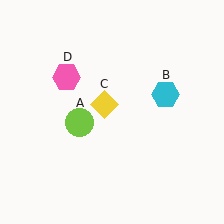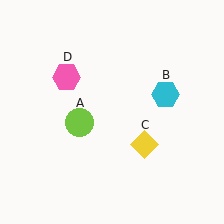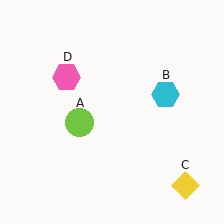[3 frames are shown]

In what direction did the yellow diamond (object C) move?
The yellow diamond (object C) moved down and to the right.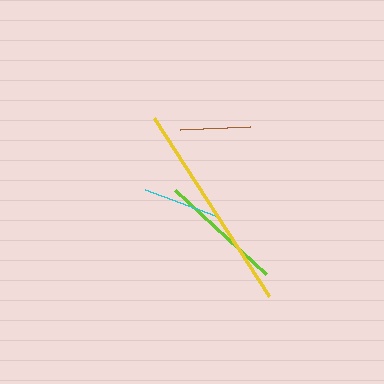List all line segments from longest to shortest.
From longest to shortest: yellow, lime, cyan, brown.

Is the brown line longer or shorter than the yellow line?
The yellow line is longer than the brown line.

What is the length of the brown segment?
The brown segment is approximately 71 pixels long.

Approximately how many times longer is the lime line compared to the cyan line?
The lime line is approximately 1.7 times the length of the cyan line.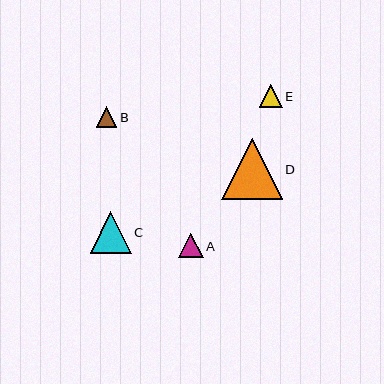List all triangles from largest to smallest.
From largest to smallest: D, C, A, E, B.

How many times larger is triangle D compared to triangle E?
Triangle D is approximately 2.6 times the size of triangle E.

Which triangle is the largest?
Triangle D is the largest with a size of approximately 60 pixels.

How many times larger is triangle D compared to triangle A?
Triangle D is approximately 2.4 times the size of triangle A.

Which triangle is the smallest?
Triangle B is the smallest with a size of approximately 21 pixels.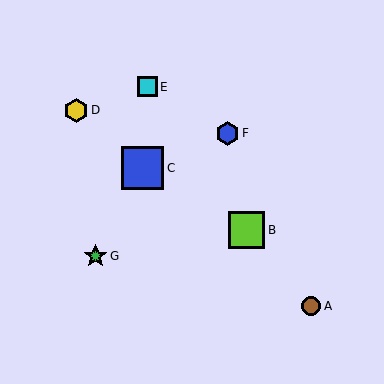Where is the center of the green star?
The center of the green star is at (95, 256).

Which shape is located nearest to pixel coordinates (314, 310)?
The brown circle (labeled A) at (311, 306) is nearest to that location.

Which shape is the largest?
The blue square (labeled C) is the largest.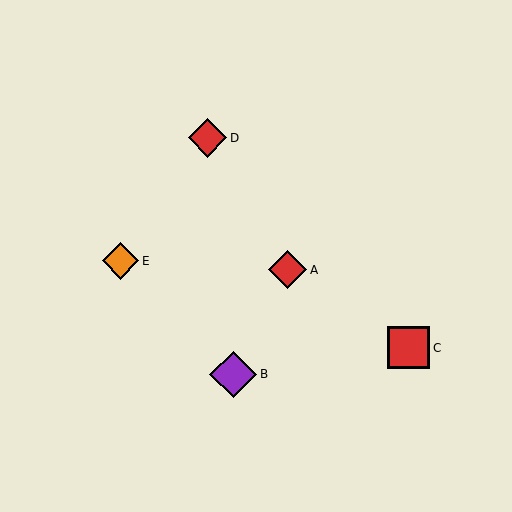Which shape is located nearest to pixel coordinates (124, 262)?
The orange diamond (labeled E) at (121, 261) is nearest to that location.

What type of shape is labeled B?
Shape B is a purple diamond.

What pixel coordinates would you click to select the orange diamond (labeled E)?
Click at (121, 261) to select the orange diamond E.